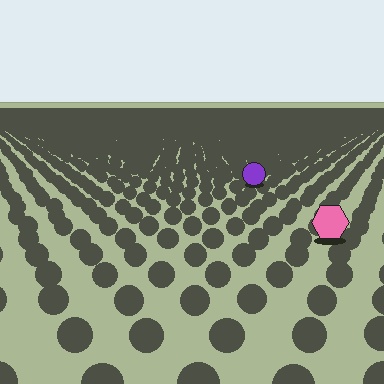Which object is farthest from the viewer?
The purple circle is farthest from the viewer. It appears smaller and the ground texture around it is denser.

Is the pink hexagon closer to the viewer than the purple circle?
Yes. The pink hexagon is closer — you can tell from the texture gradient: the ground texture is coarser near it.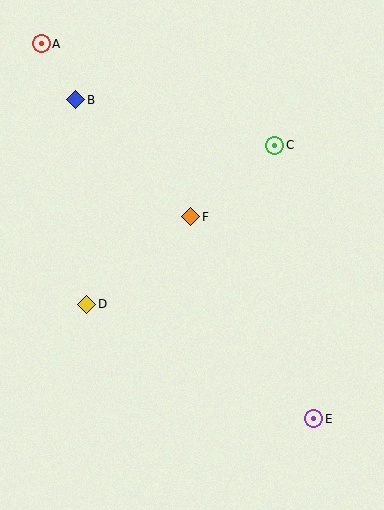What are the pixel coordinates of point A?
Point A is at (41, 44).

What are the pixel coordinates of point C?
Point C is at (275, 145).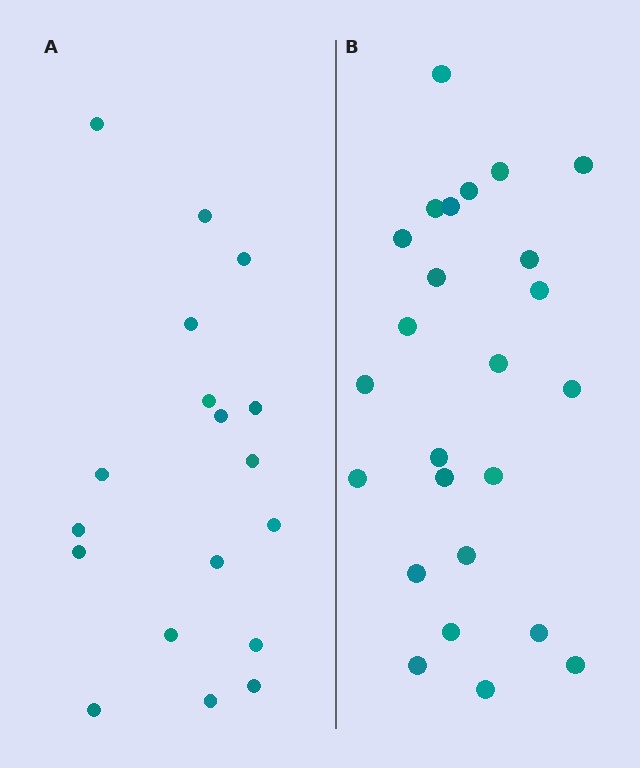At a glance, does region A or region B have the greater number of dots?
Region B (the right region) has more dots.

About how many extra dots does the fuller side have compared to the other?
Region B has roughly 8 or so more dots than region A.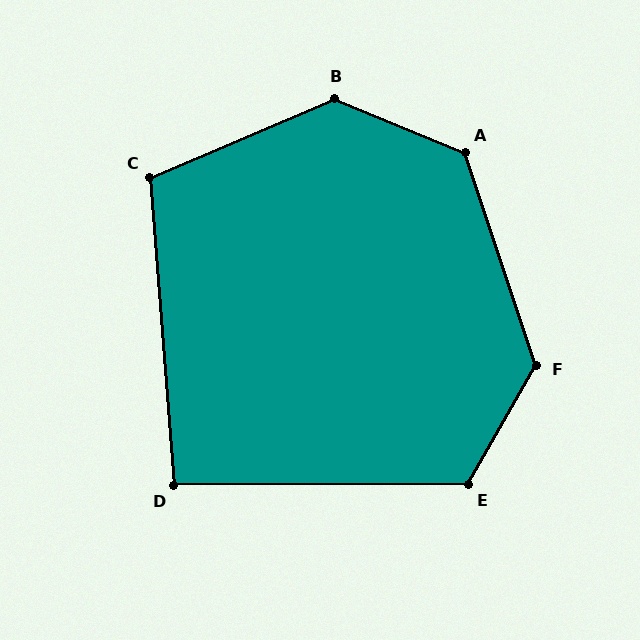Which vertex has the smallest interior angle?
D, at approximately 94 degrees.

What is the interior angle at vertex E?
Approximately 120 degrees (obtuse).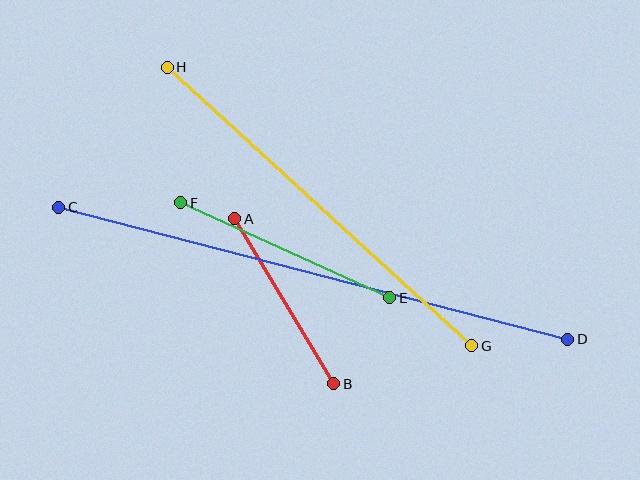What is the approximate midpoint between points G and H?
The midpoint is at approximately (320, 207) pixels.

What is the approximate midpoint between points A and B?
The midpoint is at approximately (284, 301) pixels.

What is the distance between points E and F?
The distance is approximately 229 pixels.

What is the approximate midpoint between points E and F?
The midpoint is at approximately (285, 250) pixels.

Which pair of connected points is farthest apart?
Points C and D are farthest apart.